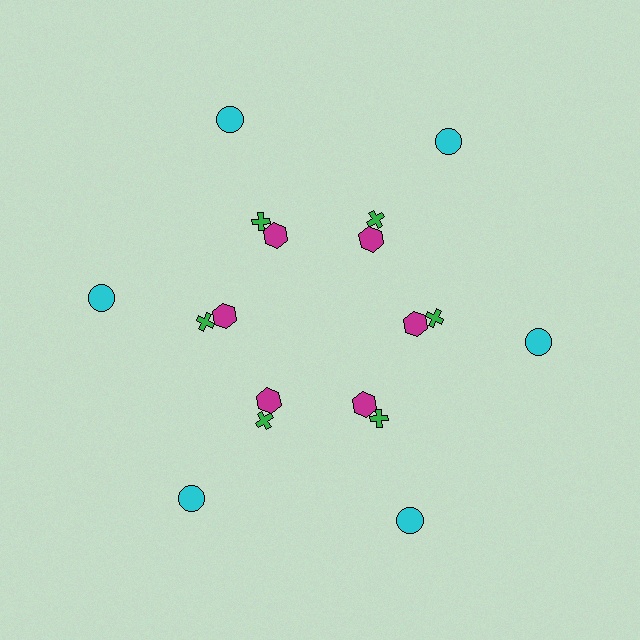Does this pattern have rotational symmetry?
Yes, this pattern has 6-fold rotational symmetry. It looks the same after rotating 60 degrees around the center.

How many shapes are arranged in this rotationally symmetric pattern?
There are 18 shapes, arranged in 6 groups of 3.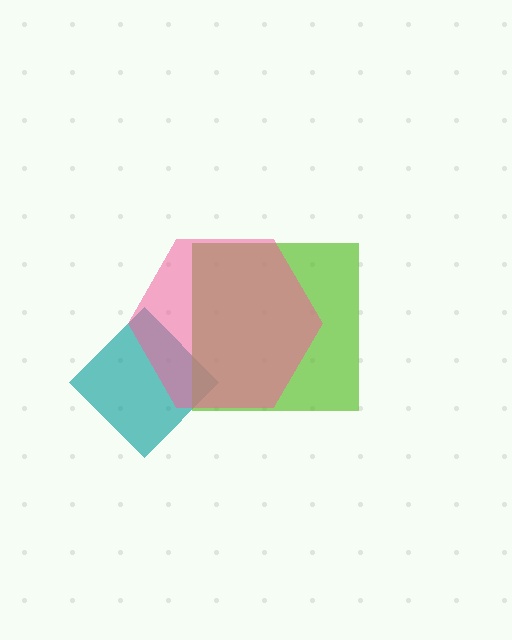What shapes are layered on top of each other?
The layered shapes are: a teal diamond, a lime square, a pink hexagon.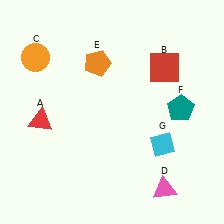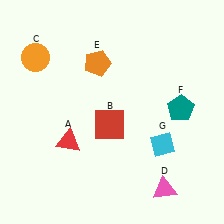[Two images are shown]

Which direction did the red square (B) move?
The red square (B) moved down.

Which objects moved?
The objects that moved are: the red triangle (A), the red square (B).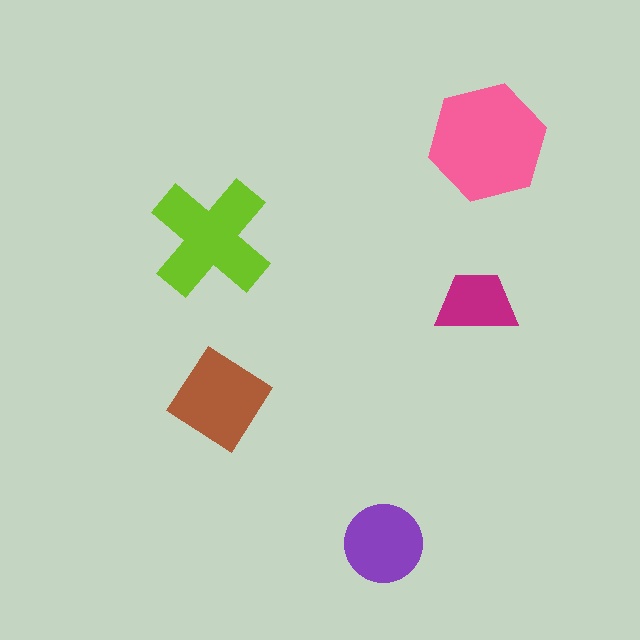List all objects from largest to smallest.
The pink hexagon, the lime cross, the brown diamond, the purple circle, the magenta trapezoid.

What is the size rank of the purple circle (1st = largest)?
4th.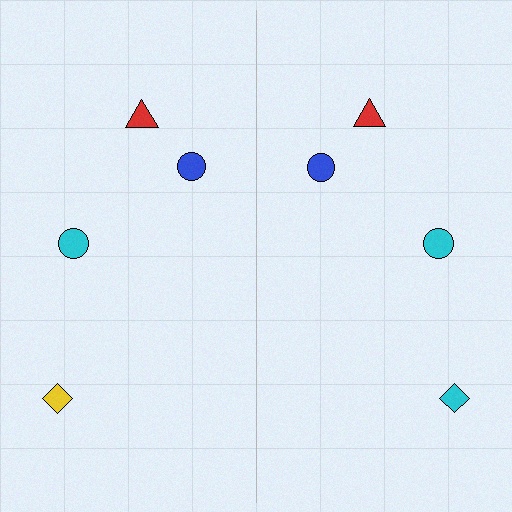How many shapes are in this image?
There are 8 shapes in this image.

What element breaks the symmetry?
The cyan diamond on the right side breaks the symmetry — its mirror counterpart is yellow.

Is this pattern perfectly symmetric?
No, the pattern is not perfectly symmetric. The cyan diamond on the right side breaks the symmetry — its mirror counterpart is yellow.